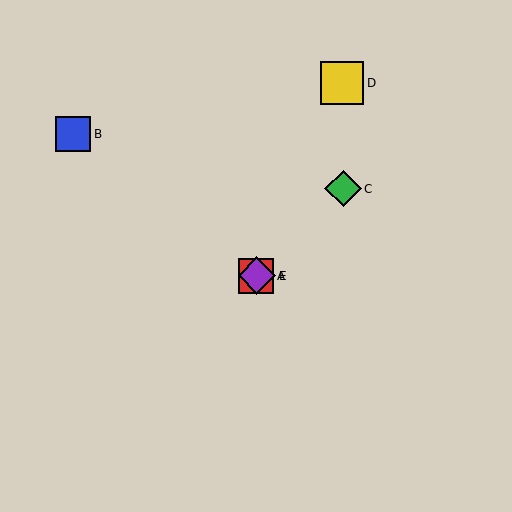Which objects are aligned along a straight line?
Objects A, C, E are aligned along a straight line.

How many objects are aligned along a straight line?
3 objects (A, C, E) are aligned along a straight line.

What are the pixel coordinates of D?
Object D is at (342, 83).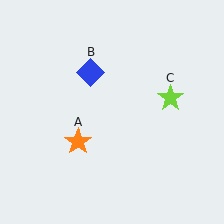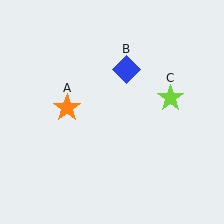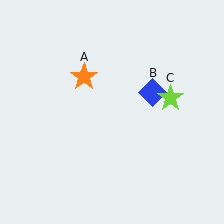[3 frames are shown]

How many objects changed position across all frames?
2 objects changed position: orange star (object A), blue diamond (object B).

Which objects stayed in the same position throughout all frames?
Lime star (object C) remained stationary.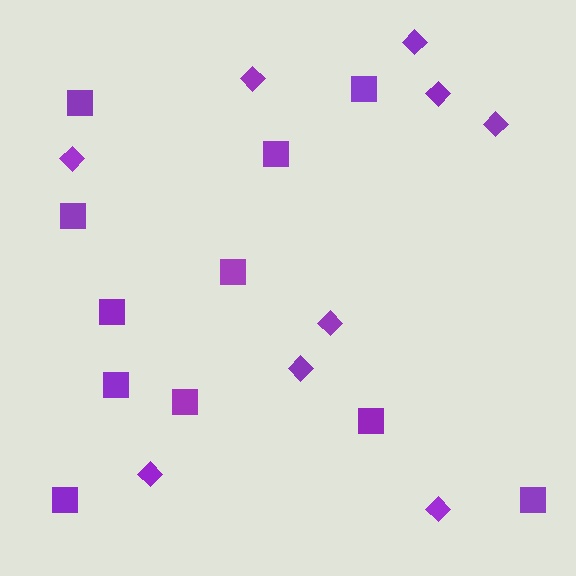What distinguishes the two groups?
There are 2 groups: one group of squares (11) and one group of diamonds (9).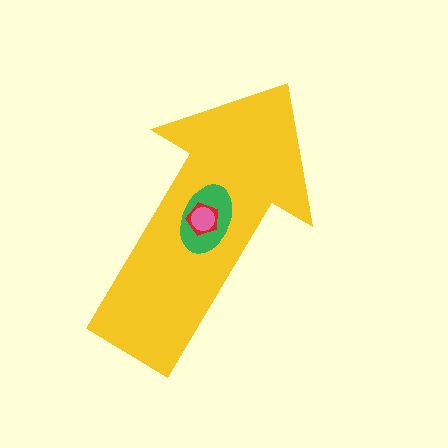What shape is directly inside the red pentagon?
The pink circle.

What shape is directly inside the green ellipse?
The red pentagon.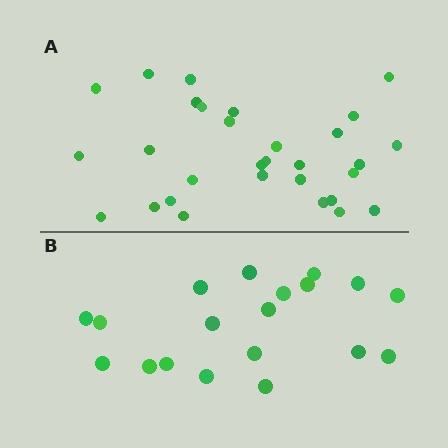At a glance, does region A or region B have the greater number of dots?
Region A (the top region) has more dots.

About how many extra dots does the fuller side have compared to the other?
Region A has roughly 12 or so more dots than region B.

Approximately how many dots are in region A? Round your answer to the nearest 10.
About 30 dots.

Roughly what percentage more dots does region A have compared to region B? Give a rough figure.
About 60% more.